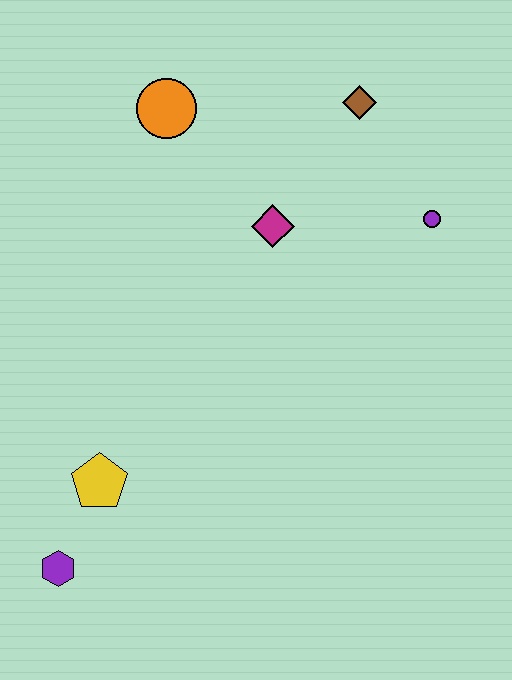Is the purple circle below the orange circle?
Yes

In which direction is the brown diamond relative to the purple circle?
The brown diamond is above the purple circle.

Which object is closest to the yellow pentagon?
The purple hexagon is closest to the yellow pentagon.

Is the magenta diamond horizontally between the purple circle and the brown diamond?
No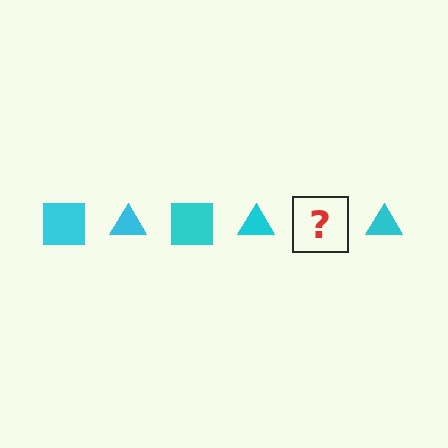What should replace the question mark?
The question mark should be replaced with a cyan square.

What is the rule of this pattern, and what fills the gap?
The rule is that the pattern cycles through square, triangle shapes in cyan. The gap should be filled with a cyan square.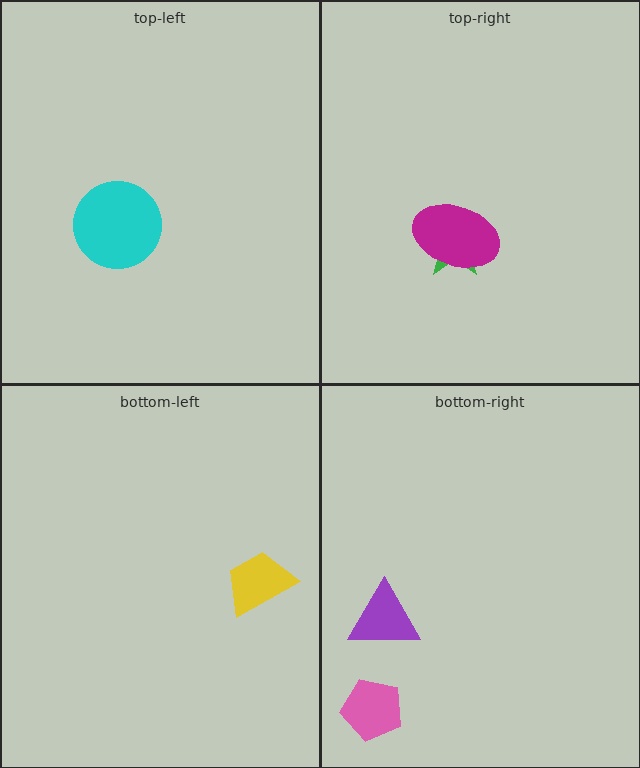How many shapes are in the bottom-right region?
2.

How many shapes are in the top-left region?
1.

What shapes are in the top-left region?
The cyan circle.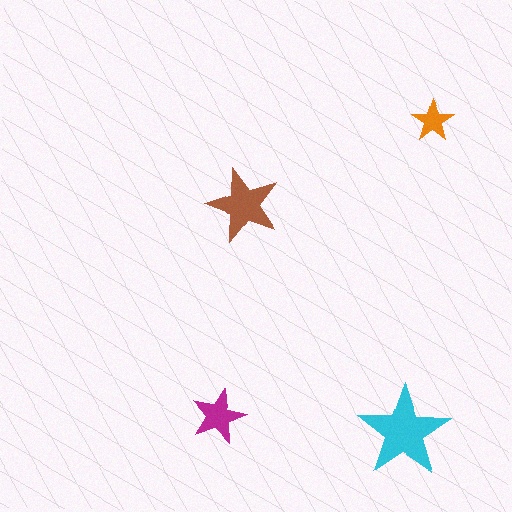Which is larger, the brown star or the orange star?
The brown one.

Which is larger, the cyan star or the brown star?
The cyan one.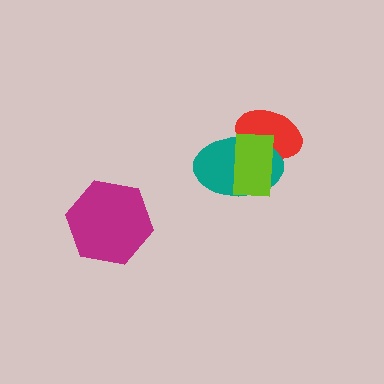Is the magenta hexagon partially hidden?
No, no other shape covers it.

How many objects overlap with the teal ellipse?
2 objects overlap with the teal ellipse.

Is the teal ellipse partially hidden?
Yes, it is partially covered by another shape.